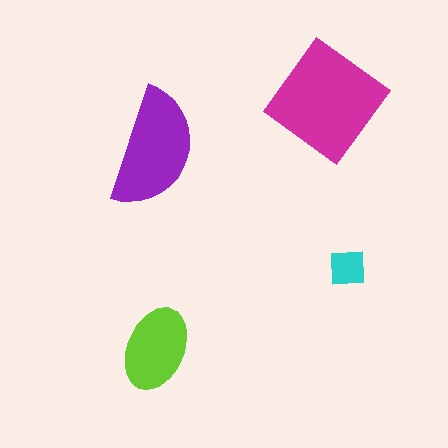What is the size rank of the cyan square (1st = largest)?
4th.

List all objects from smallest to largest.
The cyan square, the lime ellipse, the purple semicircle, the magenta diamond.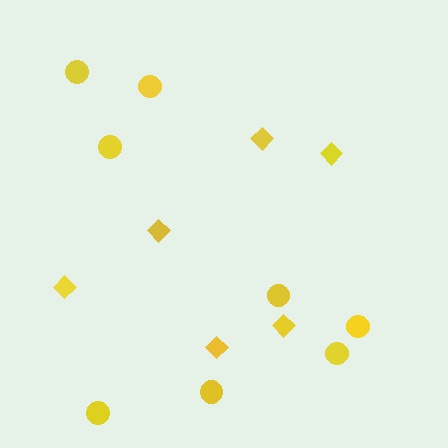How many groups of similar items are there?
There are 2 groups: one group of diamonds (6) and one group of circles (8).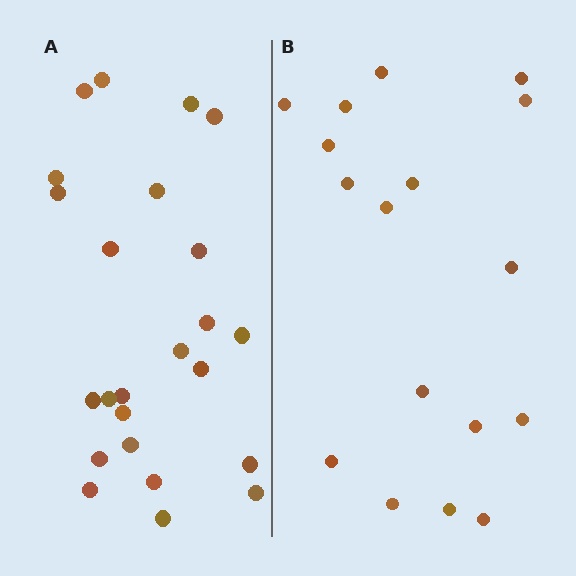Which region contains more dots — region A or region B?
Region A (the left region) has more dots.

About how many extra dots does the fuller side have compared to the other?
Region A has roughly 8 or so more dots than region B.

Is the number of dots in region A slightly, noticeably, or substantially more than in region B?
Region A has noticeably more, but not dramatically so. The ratio is roughly 1.4 to 1.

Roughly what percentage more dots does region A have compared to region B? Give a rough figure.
About 40% more.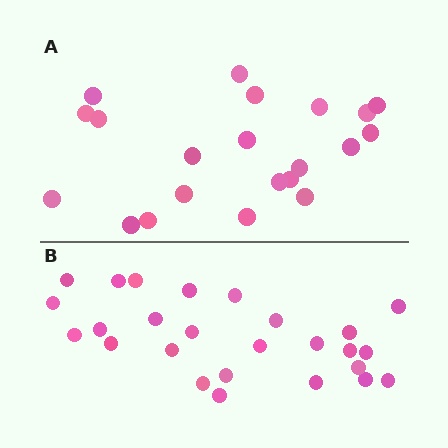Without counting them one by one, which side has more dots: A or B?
Region B (the bottom region) has more dots.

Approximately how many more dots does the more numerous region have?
Region B has about 5 more dots than region A.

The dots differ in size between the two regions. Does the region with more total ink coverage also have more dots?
No. Region A has more total ink coverage because its dots are larger, but region B actually contains more individual dots. Total area can be misleading — the number of items is what matters here.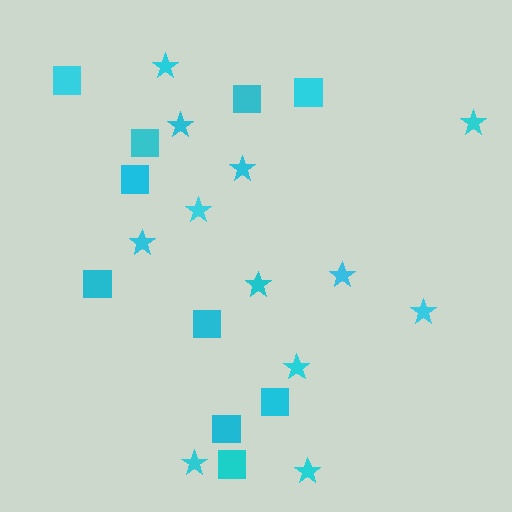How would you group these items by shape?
There are 2 groups: one group of stars (12) and one group of squares (10).